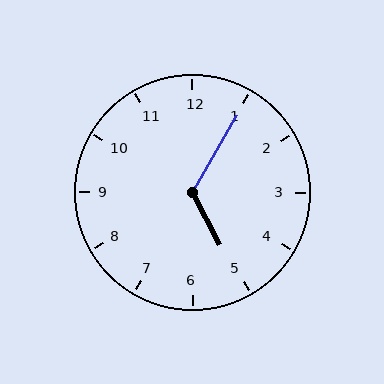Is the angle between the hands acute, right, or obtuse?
It is obtuse.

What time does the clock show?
5:05.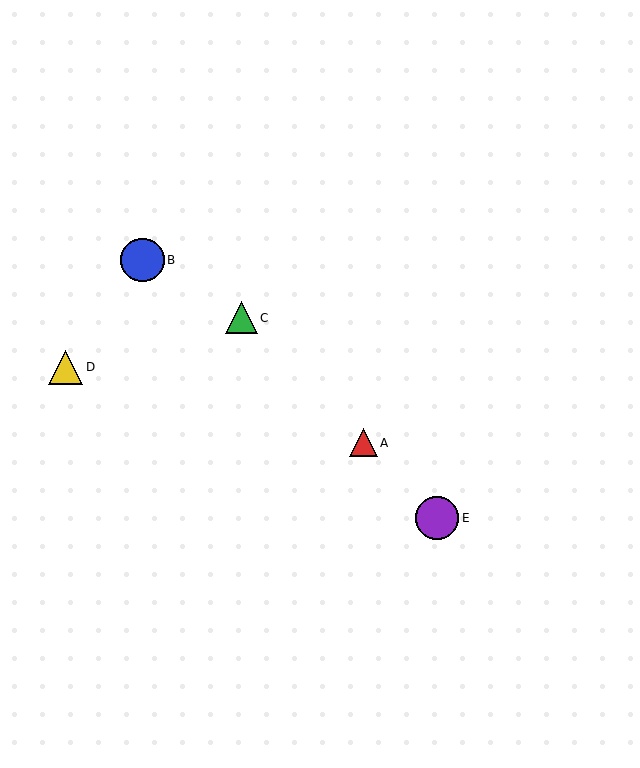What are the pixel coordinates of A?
Object A is at (364, 443).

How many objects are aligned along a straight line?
3 objects (A, C, E) are aligned along a straight line.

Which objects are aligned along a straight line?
Objects A, C, E are aligned along a straight line.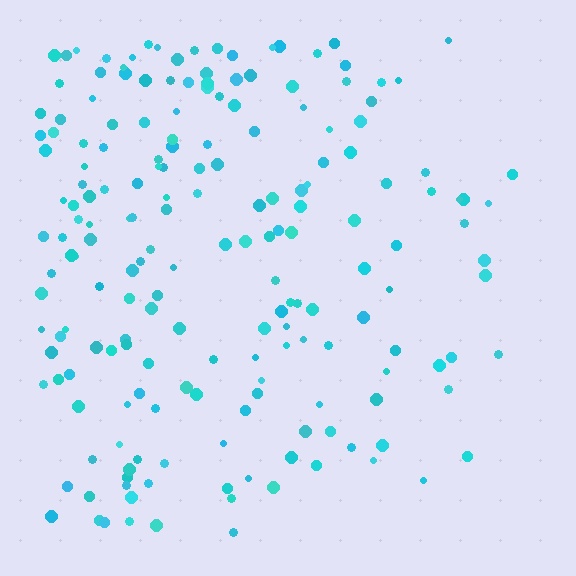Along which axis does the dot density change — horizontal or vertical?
Horizontal.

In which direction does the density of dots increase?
From right to left, with the left side densest.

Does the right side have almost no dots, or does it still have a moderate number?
Still a moderate number, just noticeably fewer than the left.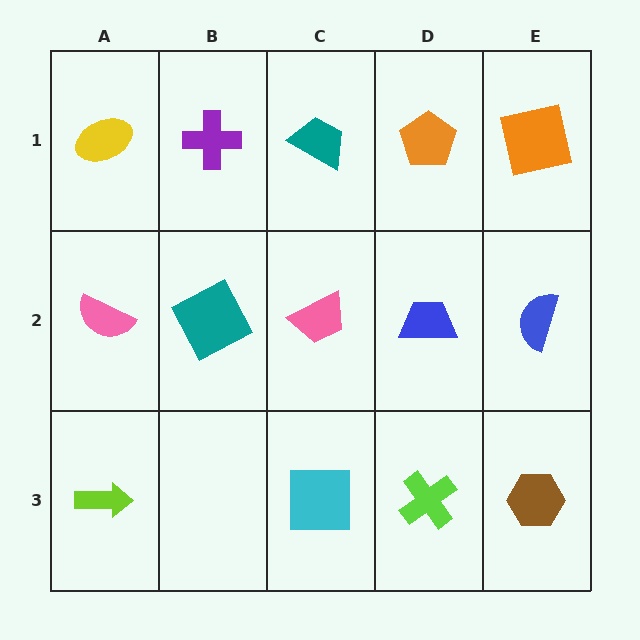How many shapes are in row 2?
5 shapes.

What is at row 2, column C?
A pink trapezoid.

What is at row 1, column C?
A teal trapezoid.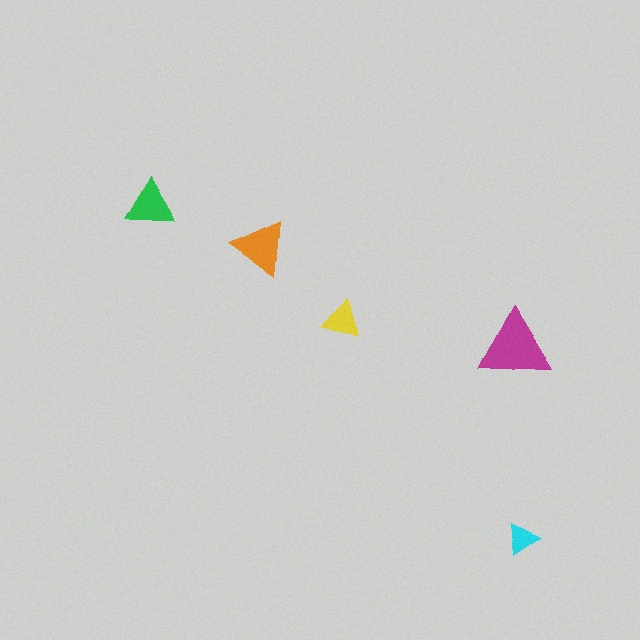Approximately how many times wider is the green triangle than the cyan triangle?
About 1.5 times wider.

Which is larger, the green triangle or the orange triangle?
The orange one.